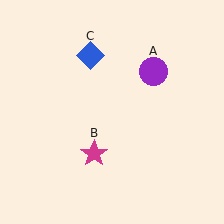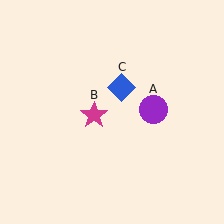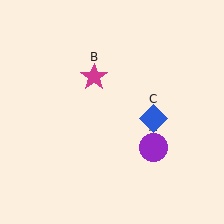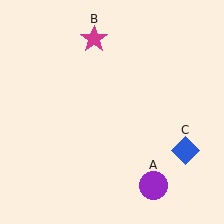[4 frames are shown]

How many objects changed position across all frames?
3 objects changed position: purple circle (object A), magenta star (object B), blue diamond (object C).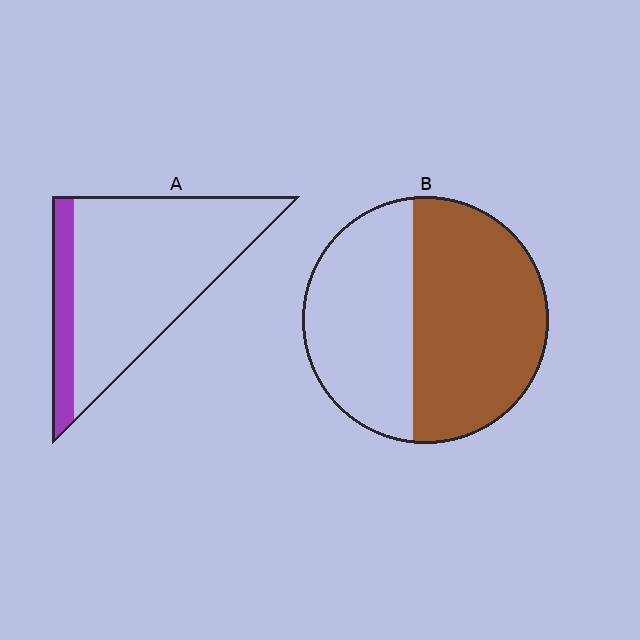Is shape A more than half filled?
No.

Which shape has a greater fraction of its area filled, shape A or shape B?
Shape B.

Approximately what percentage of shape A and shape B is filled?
A is approximately 15% and B is approximately 55%.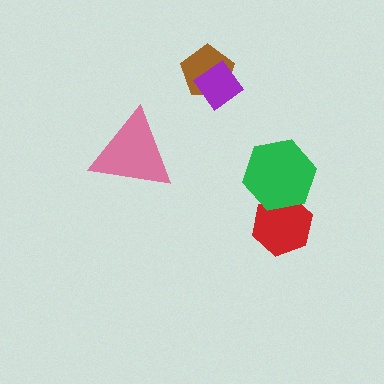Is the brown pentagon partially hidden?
Yes, it is partially covered by another shape.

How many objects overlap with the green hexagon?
1 object overlaps with the green hexagon.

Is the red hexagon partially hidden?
Yes, it is partially covered by another shape.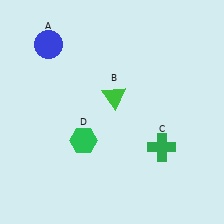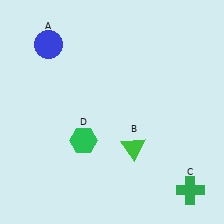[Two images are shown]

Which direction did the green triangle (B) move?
The green triangle (B) moved down.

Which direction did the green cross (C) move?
The green cross (C) moved down.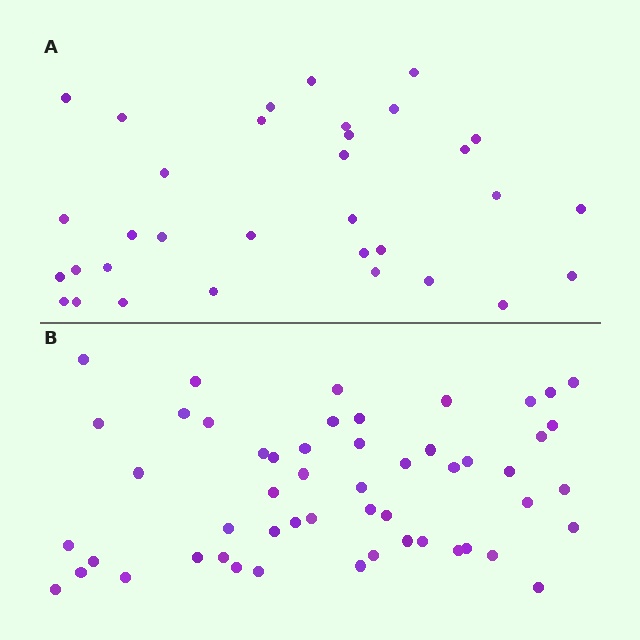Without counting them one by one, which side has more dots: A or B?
Region B (the bottom region) has more dots.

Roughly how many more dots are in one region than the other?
Region B has approximately 20 more dots than region A.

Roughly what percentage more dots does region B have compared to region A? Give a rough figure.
About 60% more.